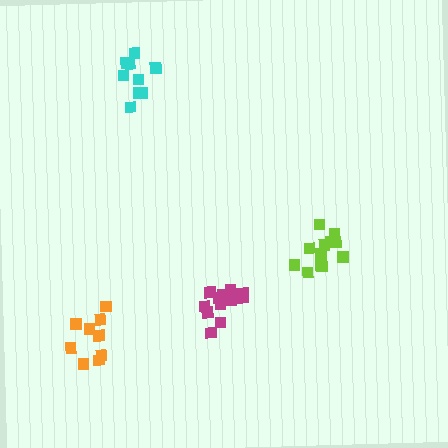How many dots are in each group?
Group 1: 9 dots, Group 2: 13 dots, Group 3: 13 dots, Group 4: 9 dots (44 total).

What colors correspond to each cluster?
The clusters are colored: cyan, magenta, lime, orange.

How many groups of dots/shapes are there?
There are 4 groups.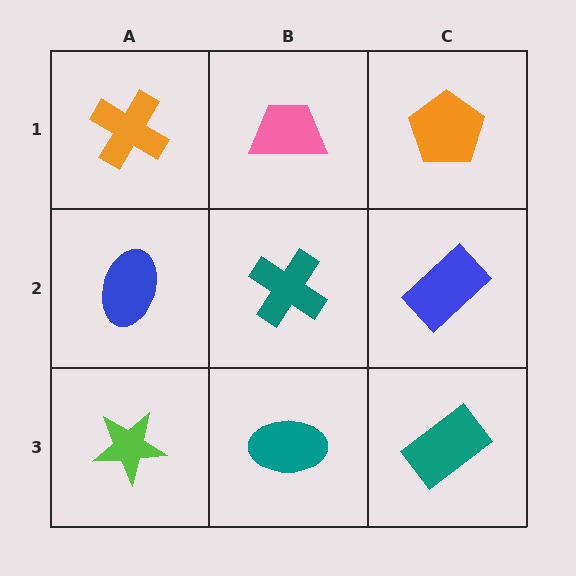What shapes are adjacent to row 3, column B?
A teal cross (row 2, column B), a lime star (row 3, column A), a teal rectangle (row 3, column C).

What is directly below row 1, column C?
A blue rectangle.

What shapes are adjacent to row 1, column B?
A teal cross (row 2, column B), an orange cross (row 1, column A), an orange pentagon (row 1, column C).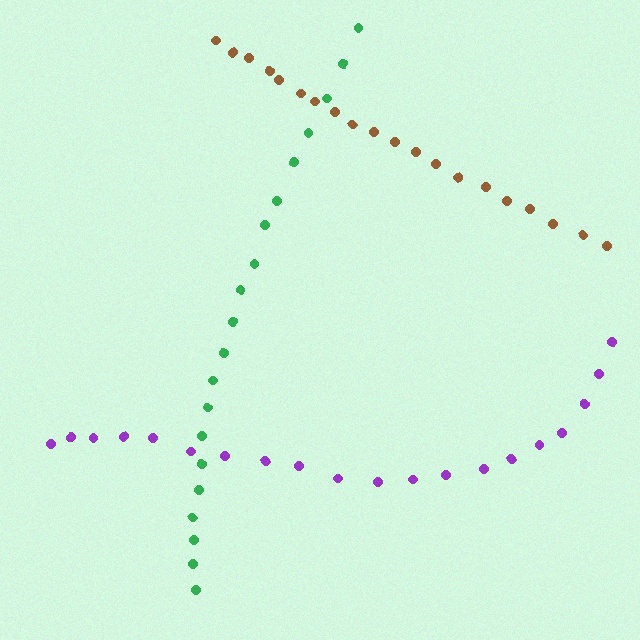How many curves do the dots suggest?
There are 3 distinct paths.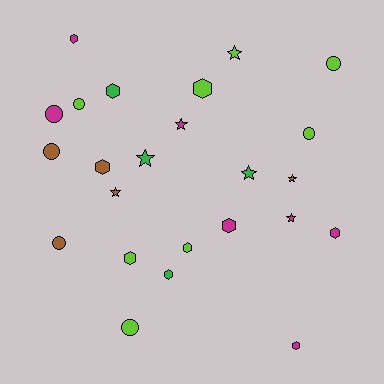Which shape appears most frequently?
Hexagon, with 10 objects.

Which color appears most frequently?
Lime, with 8 objects.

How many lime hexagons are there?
There are 3 lime hexagons.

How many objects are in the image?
There are 24 objects.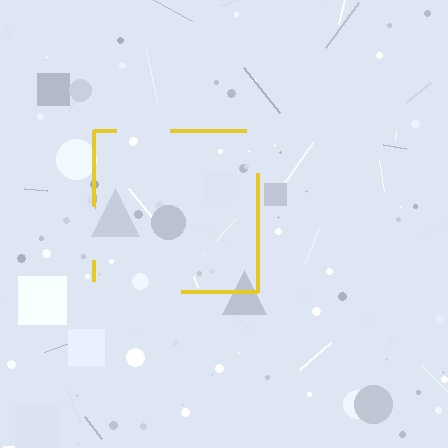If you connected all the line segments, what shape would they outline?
They would outline a square.